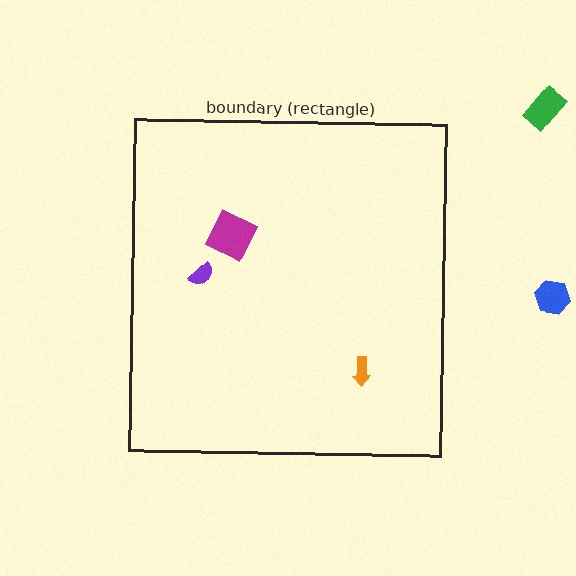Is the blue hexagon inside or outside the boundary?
Outside.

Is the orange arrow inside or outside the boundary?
Inside.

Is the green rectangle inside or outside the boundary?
Outside.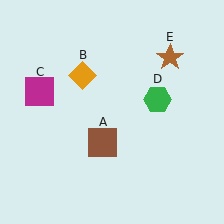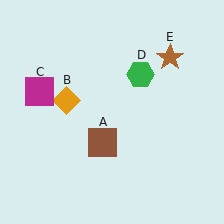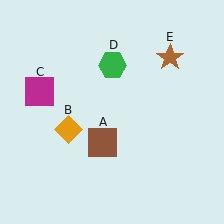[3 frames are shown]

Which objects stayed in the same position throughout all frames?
Brown square (object A) and magenta square (object C) and brown star (object E) remained stationary.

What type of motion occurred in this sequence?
The orange diamond (object B), green hexagon (object D) rotated counterclockwise around the center of the scene.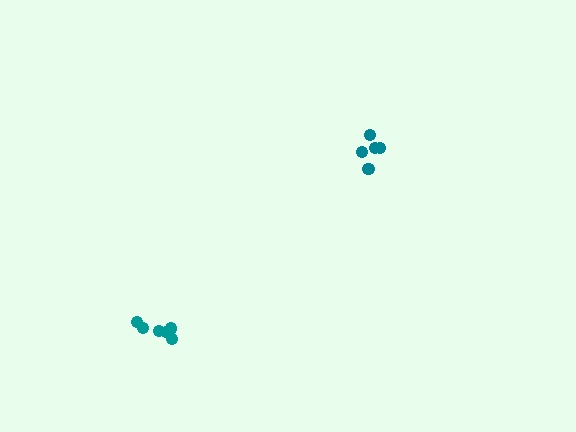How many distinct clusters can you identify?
There are 2 distinct clusters.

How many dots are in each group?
Group 1: 5 dots, Group 2: 6 dots (11 total).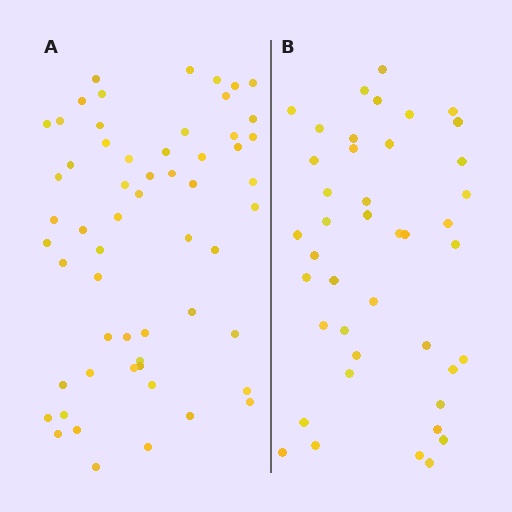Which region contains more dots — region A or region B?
Region A (the left region) has more dots.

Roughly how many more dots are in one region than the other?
Region A has approximately 15 more dots than region B.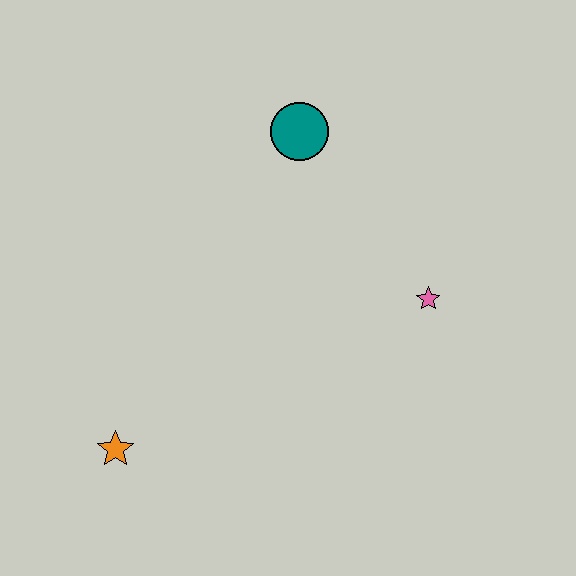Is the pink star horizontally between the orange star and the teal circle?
No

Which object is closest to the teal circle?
The pink star is closest to the teal circle.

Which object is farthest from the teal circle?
The orange star is farthest from the teal circle.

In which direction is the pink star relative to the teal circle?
The pink star is below the teal circle.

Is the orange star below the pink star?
Yes